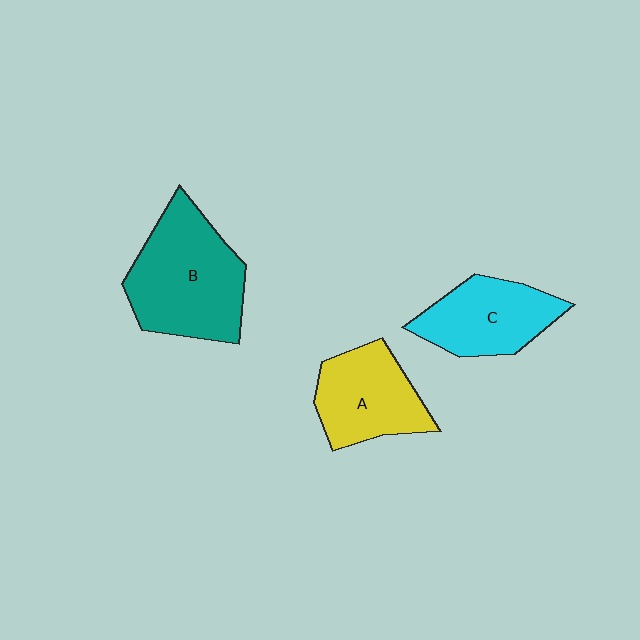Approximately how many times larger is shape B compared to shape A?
Approximately 1.4 times.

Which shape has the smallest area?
Shape C (cyan).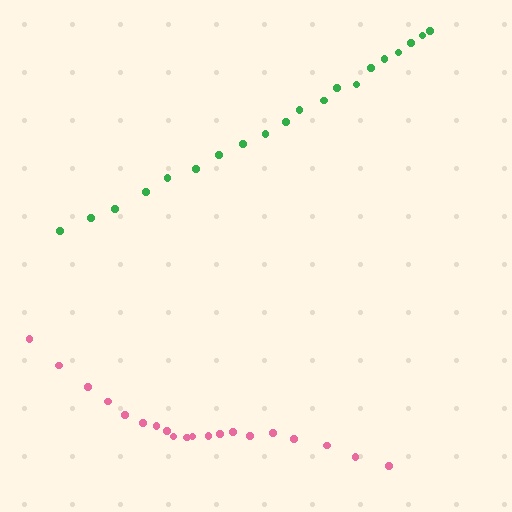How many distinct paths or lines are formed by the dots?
There are 2 distinct paths.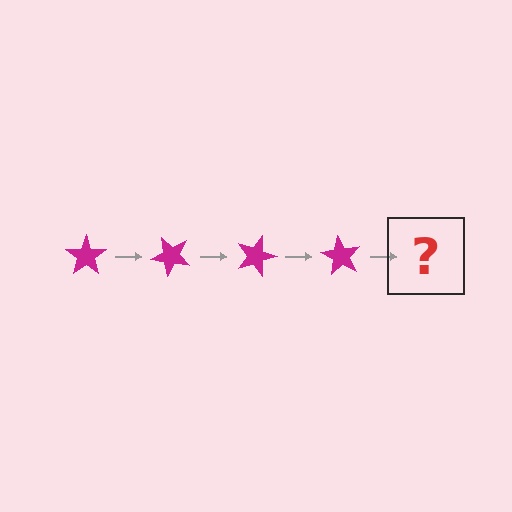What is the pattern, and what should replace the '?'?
The pattern is that the star rotates 45 degrees each step. The '?' should be a magenta star rotated 180 degrees.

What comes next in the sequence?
The next element should be a magenta star rotated 180 degrees.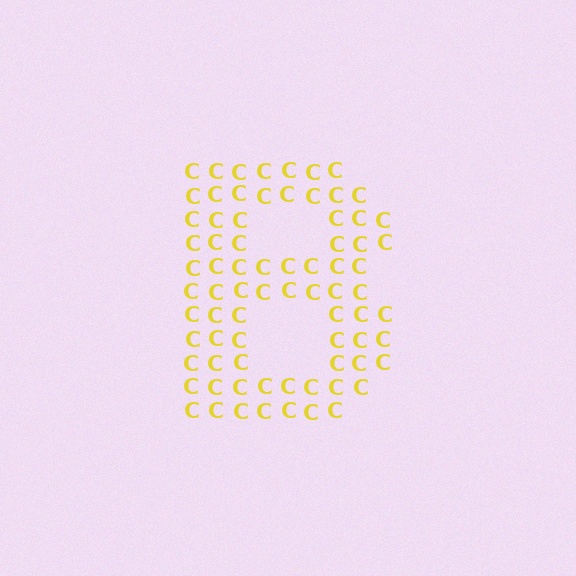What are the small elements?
The small elements are letter C's.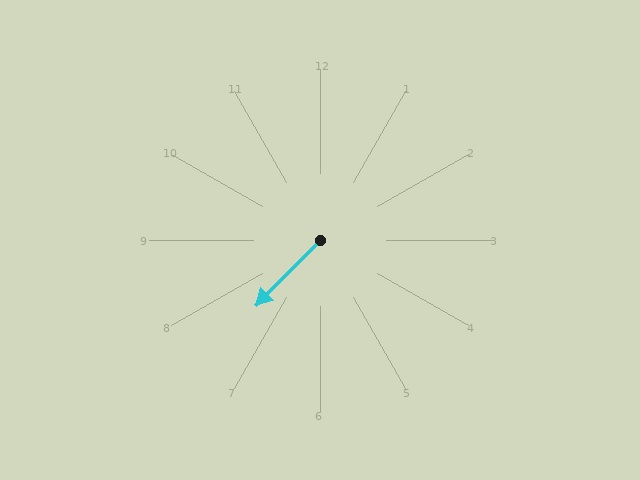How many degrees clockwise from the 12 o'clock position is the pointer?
Approximately 225 degrees.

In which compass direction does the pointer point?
Southwest.